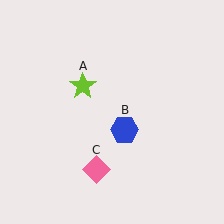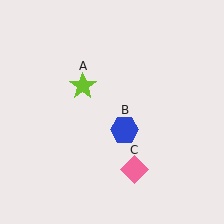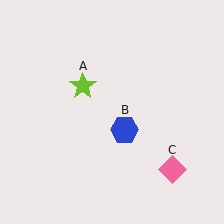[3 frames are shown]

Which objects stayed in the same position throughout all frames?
Lime star (object A) and blue hexagon (object B) remained stationary.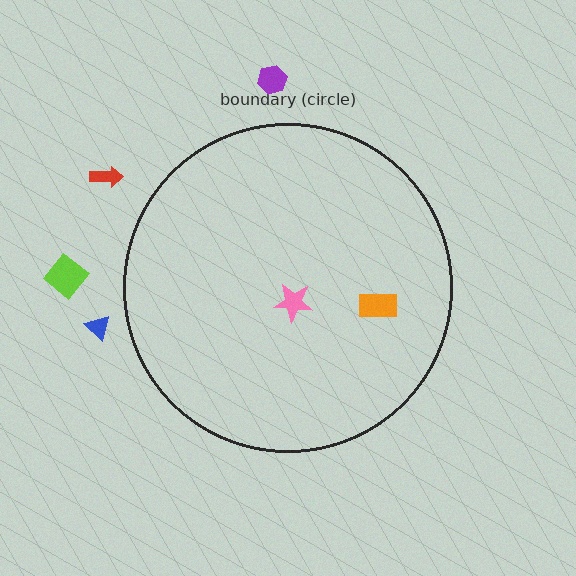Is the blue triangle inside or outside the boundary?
Outside.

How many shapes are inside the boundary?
2 inside, 4 outside.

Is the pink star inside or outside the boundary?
Inside.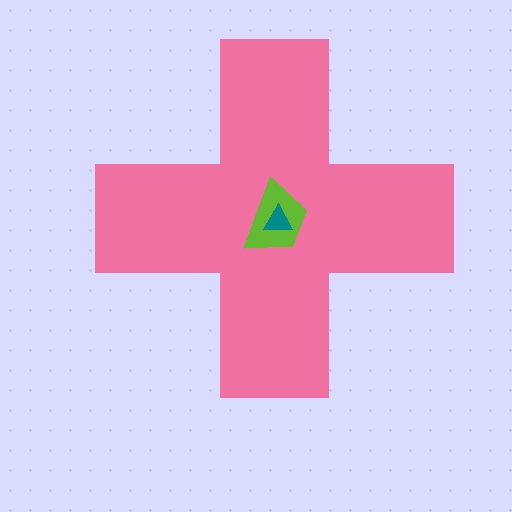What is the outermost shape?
The pink cross.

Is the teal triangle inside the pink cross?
Yes.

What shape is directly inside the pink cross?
The lime trapezoid.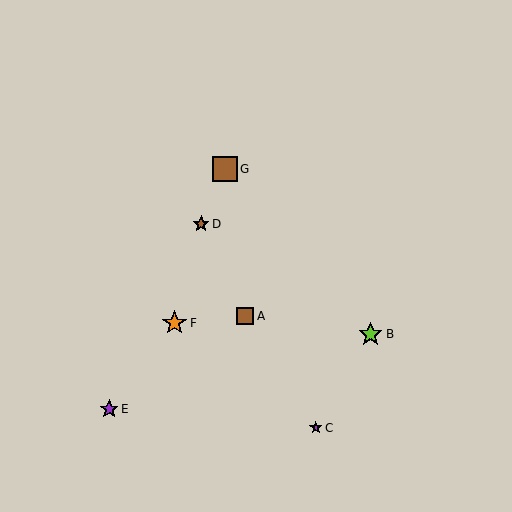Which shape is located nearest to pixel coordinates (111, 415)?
The purple star (labeled E) at (109, 409) is nearest to that location.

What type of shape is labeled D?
Shape D is a brown star.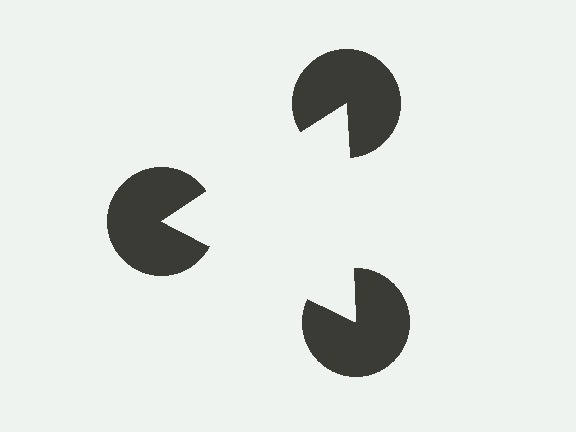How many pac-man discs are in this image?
There are 3 — one at each vertex of the illusory triangle.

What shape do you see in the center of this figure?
An illusory triangle — its edges are inferred from the aligned wedge cuts in the pac-man discs, not physically drawn.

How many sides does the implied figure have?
3 sides.